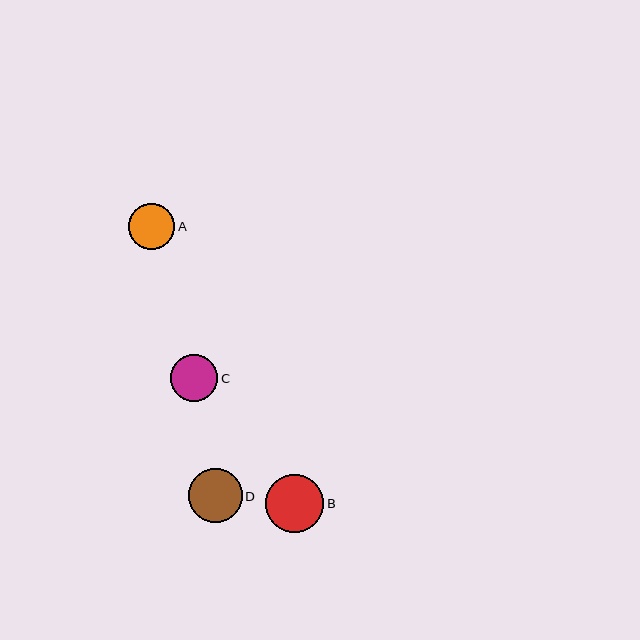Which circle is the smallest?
Circle A is the smallest with a size of approximately 46 pixels.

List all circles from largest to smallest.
From largest to smallest: B, D, C, A.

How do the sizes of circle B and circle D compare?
Circle B and circle D are approximately the same size.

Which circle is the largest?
Circle B is the largest with a size of approximately 58 pixels.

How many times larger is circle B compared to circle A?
Circle B is approximately 1.3 times the size of circle A.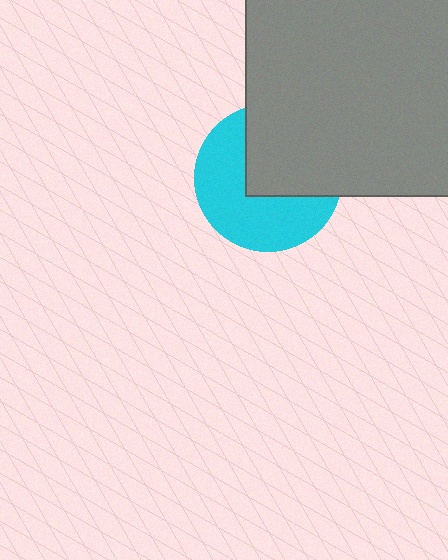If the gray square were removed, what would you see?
You would see the complete cyan circle.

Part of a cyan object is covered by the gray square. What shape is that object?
It is a circle.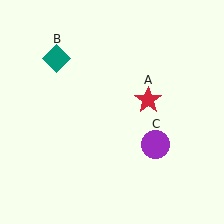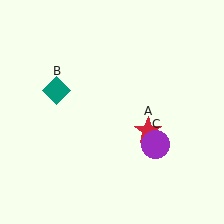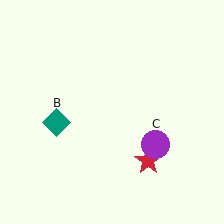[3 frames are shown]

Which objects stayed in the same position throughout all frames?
Purple circle (object C) remained stationary.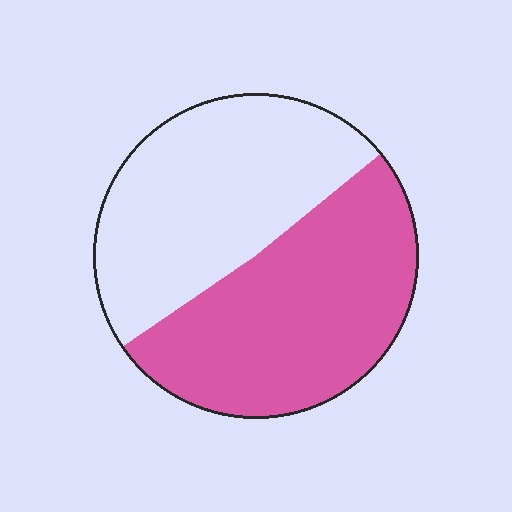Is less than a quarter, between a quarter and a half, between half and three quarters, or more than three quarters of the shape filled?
Between half and three quarters.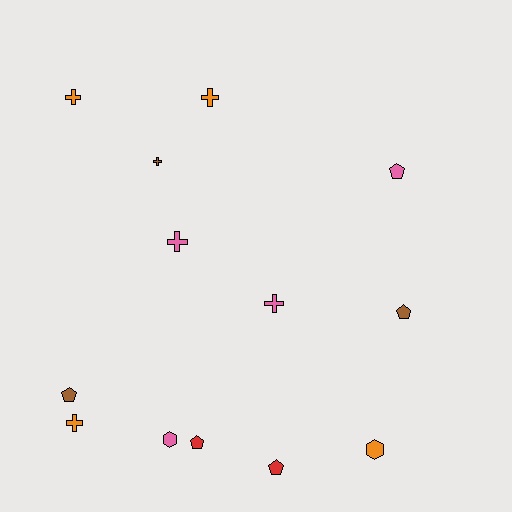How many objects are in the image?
There are 13 objects.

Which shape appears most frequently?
Cross, with 6 objects.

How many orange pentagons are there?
There are no orange pentagons.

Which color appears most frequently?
Pink, with 4 objects.